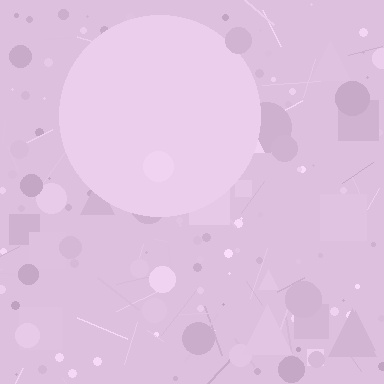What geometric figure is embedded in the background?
A circle is embedded in the background.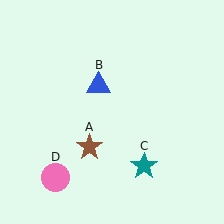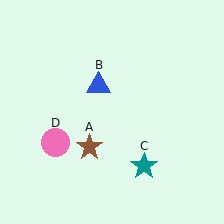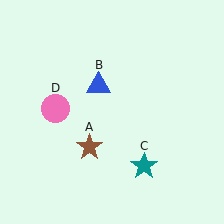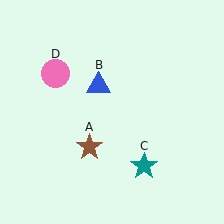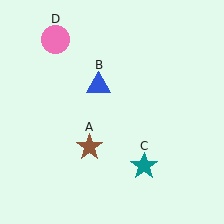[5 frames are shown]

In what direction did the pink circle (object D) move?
The pink circle (object D) moved up.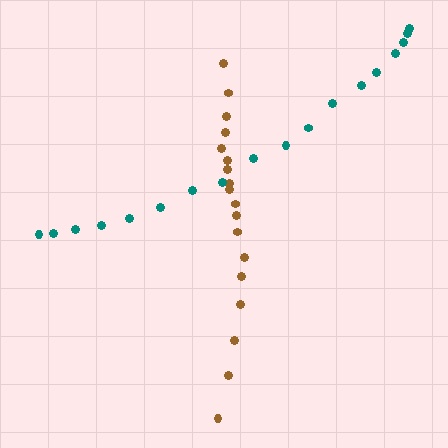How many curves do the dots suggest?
There are 2 distinct paths.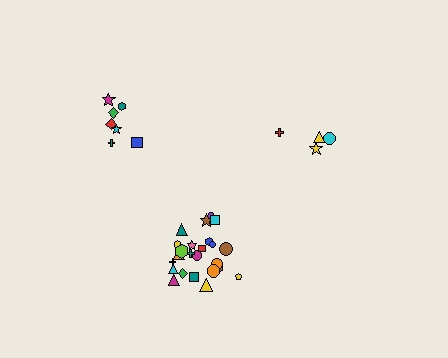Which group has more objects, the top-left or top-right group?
The top-left group.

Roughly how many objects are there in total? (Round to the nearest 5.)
Roughly 35 objects in total.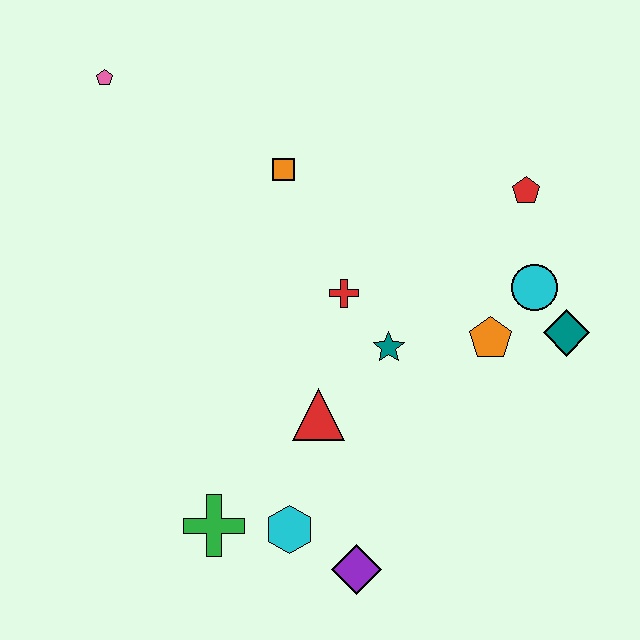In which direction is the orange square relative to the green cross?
The orange square is above the green cross.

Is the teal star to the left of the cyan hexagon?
No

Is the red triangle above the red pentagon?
No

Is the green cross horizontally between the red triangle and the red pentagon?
No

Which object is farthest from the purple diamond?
The pink pentagon is farthest from the purple diamond.